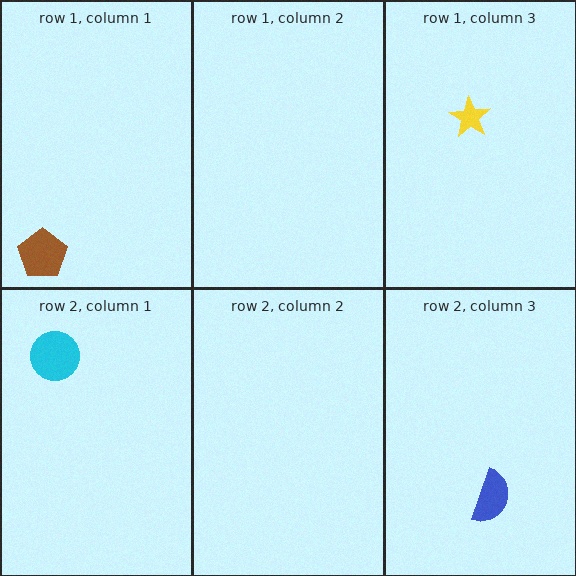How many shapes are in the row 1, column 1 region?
1.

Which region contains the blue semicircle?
The row 2, column 3 region.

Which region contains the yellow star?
The row 1, column 3 region.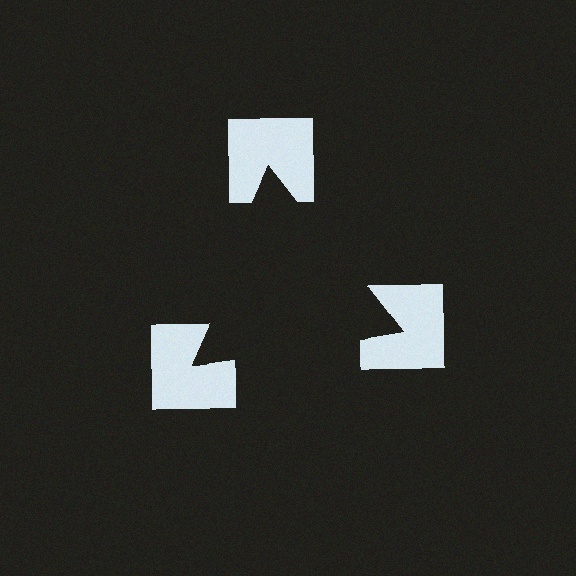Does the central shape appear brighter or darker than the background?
It typically appears slightly darker than the background, even though no actual brightness change is drawn.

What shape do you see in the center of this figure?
An illusory triangle — its edges are inferred from the aligned wedge cuts in the notched squares, not physically drawn.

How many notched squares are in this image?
There are 3 — one at each vertex of the illusory triangle.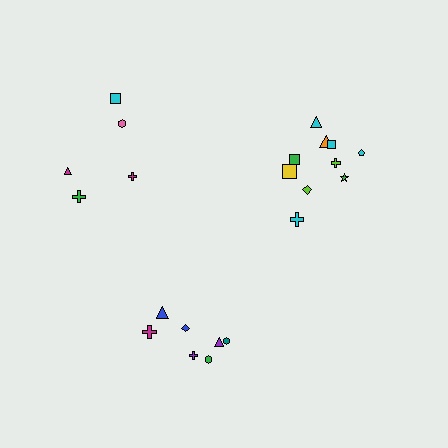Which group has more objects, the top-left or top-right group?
The top-right group.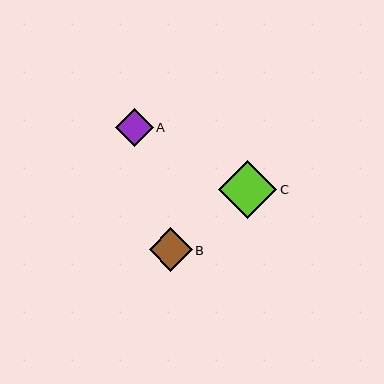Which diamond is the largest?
Diamond C is the largest with a size of approximately 58 pixels.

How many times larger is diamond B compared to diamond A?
Diamond B is approximately 1.1 times the size of diamond A.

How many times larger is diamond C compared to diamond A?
Diamond C is approximately 1.5 times the size of diamond A.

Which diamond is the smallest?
Diamond A is the smallest with a size of approximately 38 pixels.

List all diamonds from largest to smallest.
From largest to smallest: C, B, A.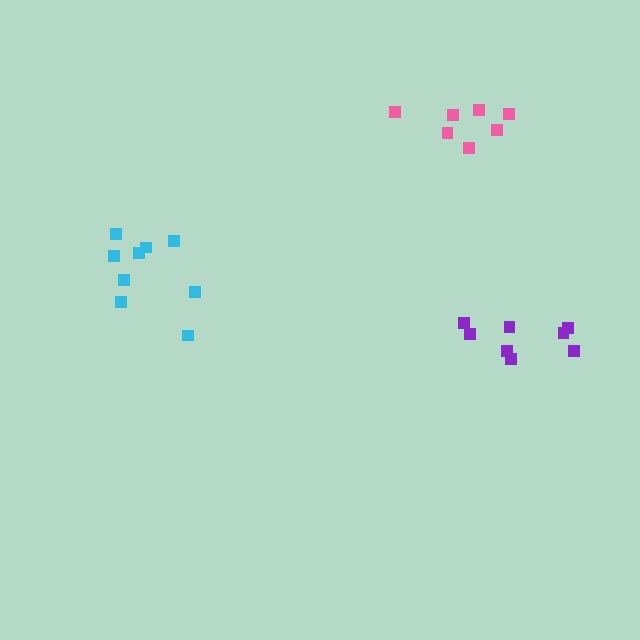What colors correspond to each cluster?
The clusters are colored: cyan, purple, pink.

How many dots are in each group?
Group 1: 9 dots, Group 2: 8 dots, Group 3: 7 dots (24 total).